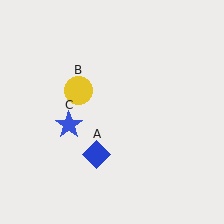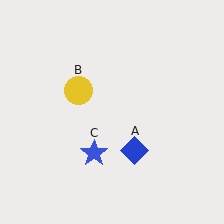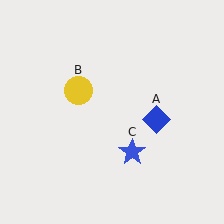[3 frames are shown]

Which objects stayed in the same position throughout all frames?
Yellow circle (object B) remained stationary.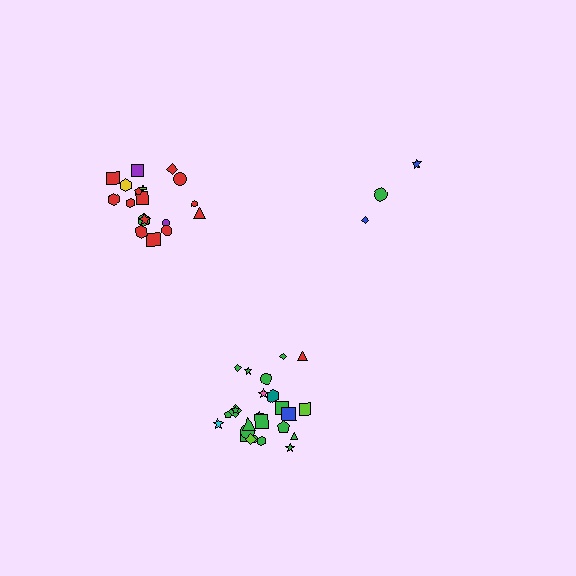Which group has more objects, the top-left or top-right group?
The top-left group.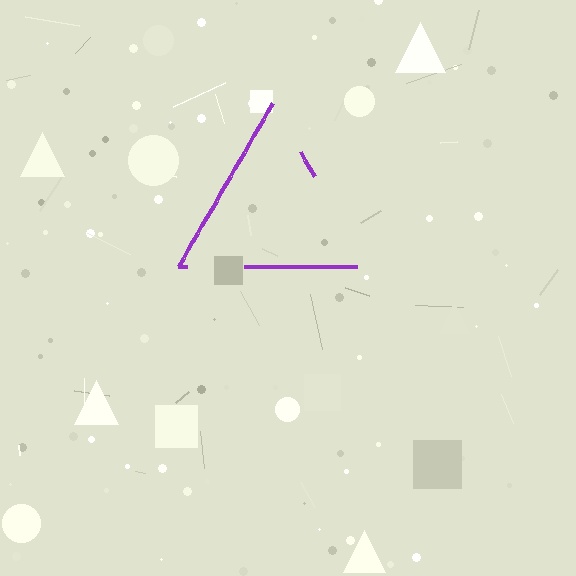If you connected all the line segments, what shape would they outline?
They would outline a triangle.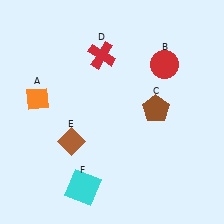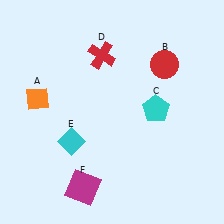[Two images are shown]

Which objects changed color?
C changed from brown to cyan. E changed from brown to cyan. F changed from cyan to magenta.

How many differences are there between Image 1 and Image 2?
There are 3 differences between the two images.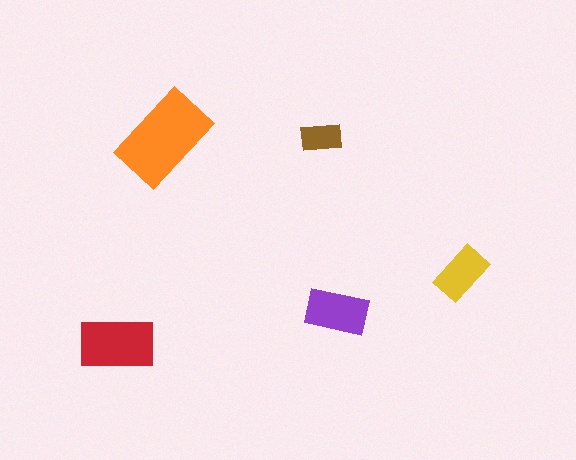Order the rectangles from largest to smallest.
the orange one, the red one, the purple one, the yellow one, the brown one.